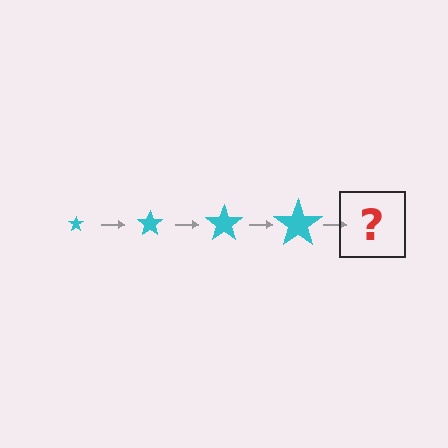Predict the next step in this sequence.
The next step is a cyan star, larger than the previous one.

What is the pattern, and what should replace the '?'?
The pattern is that the star gets progressively larger each step. The '?' should be a cyan star, larger than the previous one.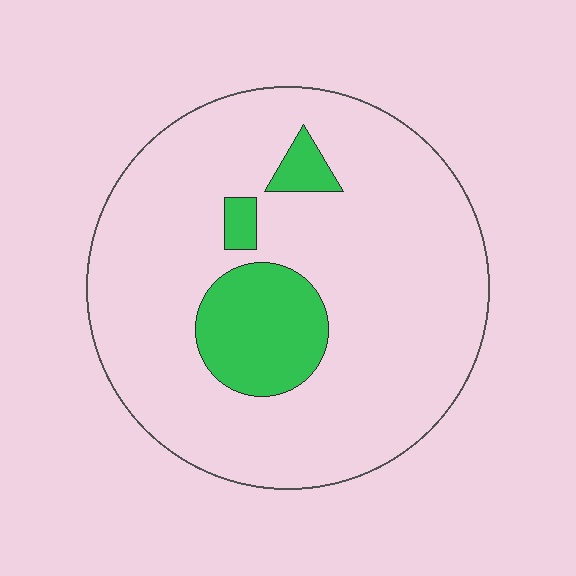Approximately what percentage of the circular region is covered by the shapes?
Approximately 15%.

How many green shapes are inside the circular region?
3.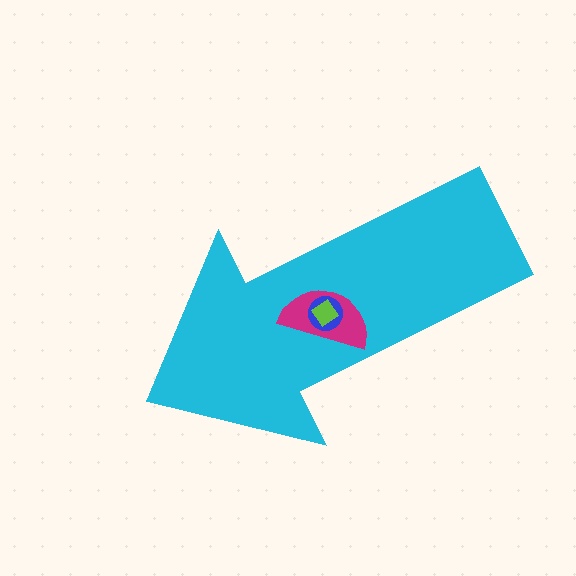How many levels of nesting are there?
4.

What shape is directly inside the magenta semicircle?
The blue circle.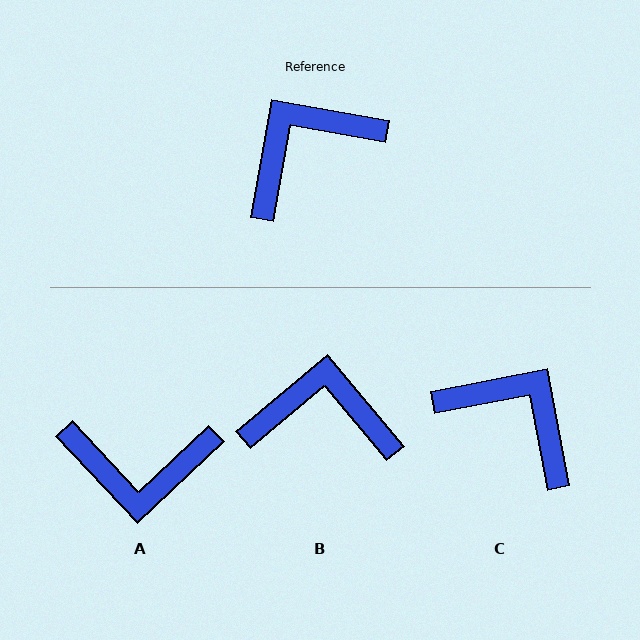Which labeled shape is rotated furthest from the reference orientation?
A, about 143 degrees away.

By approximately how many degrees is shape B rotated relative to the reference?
Approximately 40 degrees clockwise.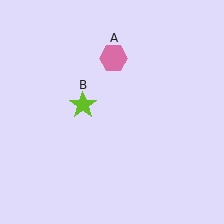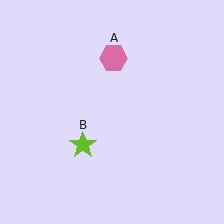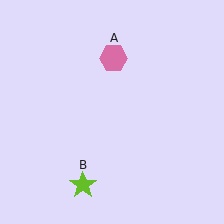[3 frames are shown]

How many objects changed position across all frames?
1 object changed position: lime star (object B).